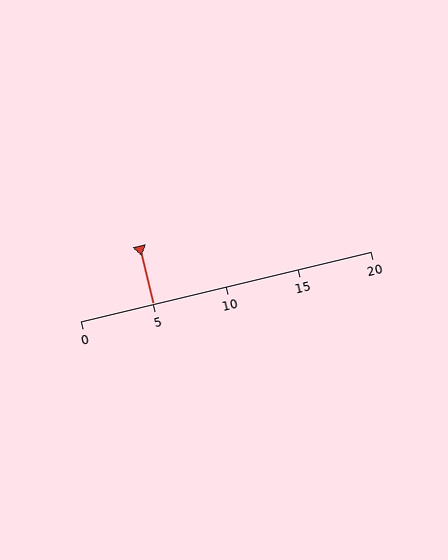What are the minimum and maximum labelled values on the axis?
The axis runs from 0 to 20.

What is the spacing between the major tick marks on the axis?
The major ticks are spaced 5 apart.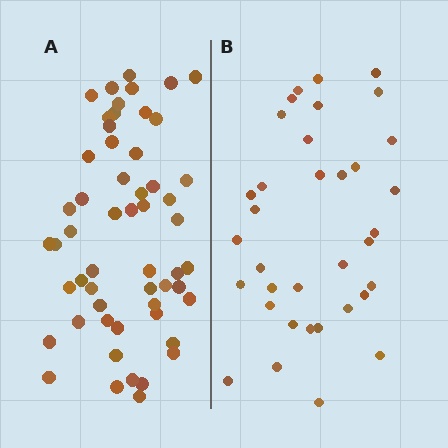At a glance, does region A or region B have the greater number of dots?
Region A (the left region) has more dots.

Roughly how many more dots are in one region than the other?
Region A has approximately 20 more dots than region B.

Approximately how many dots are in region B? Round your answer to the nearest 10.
About 40 dots. (The exact count is 35, which rounds to 40.)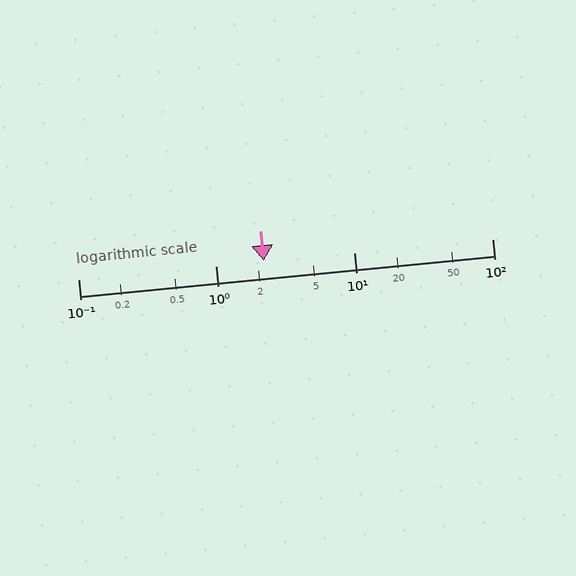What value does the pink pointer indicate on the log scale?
The pointer indicates approximately 2.2.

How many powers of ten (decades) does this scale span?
The scale spans 3 decades, from 0.1 to 100.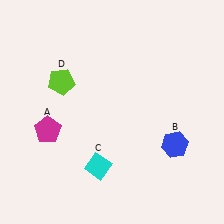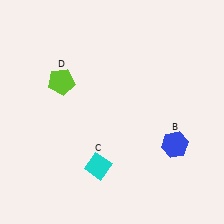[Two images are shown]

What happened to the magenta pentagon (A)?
The magenta pentagon (A) was removed in Image 2. It was in the bottom-left area of Image 1.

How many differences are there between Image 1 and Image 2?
There is 1 difference between the two images.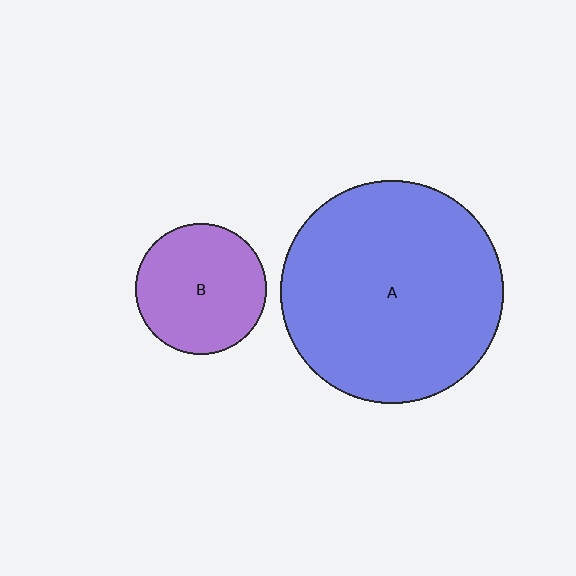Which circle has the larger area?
Circle A (blue).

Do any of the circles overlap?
No, none of the circles overlap.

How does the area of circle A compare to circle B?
Approximately 2.9 times.